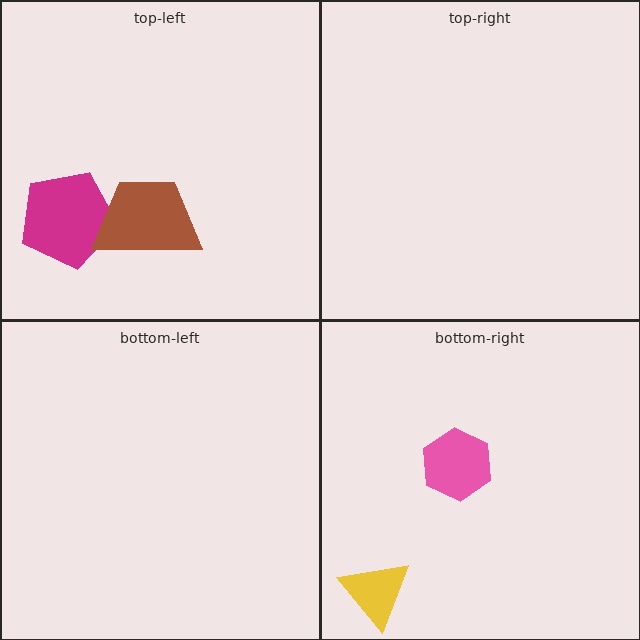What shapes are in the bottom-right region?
The pink hexagon, the yellow triangle.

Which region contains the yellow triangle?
The bottom-right region.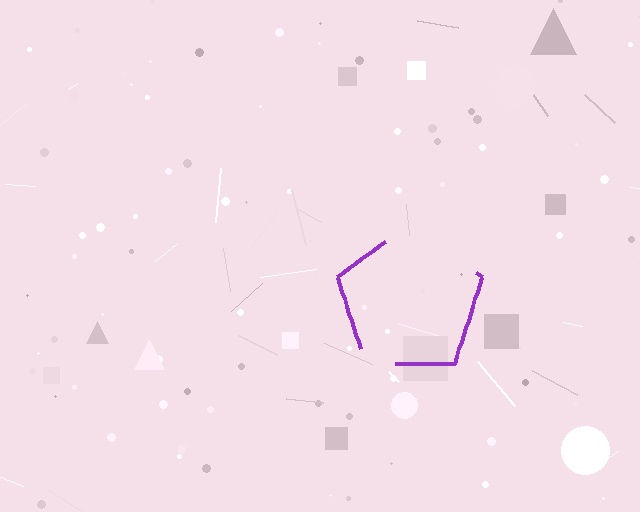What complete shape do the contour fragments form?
The contour fragments form a pentagon.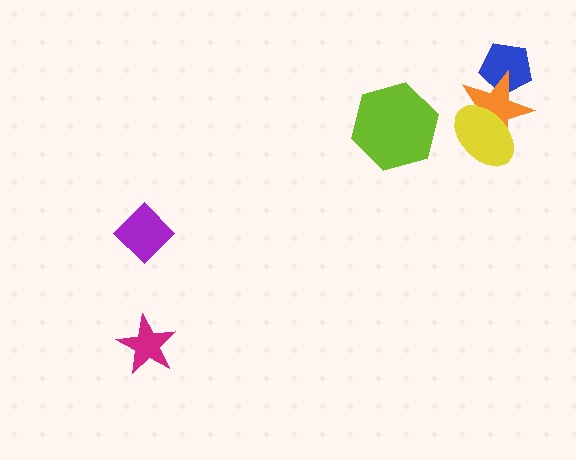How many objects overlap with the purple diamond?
0 objects overlap with the purple diamond.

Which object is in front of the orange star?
The yellow ellipse is in front of the orange star.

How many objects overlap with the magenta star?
0 objects overlap with the magenta star.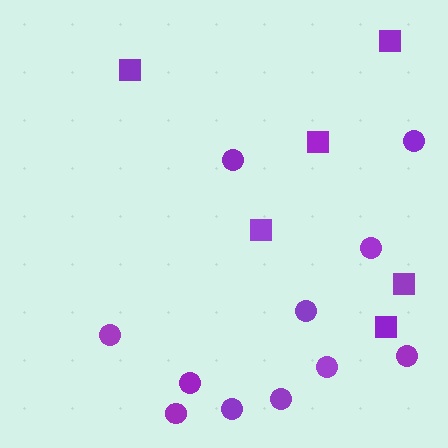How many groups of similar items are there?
There are 2 groups: one group of circles (11) and one group of squares (6).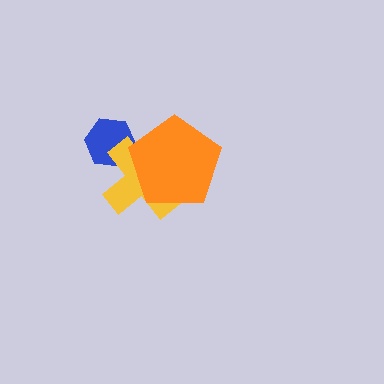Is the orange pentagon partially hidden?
No, no other shape covers it.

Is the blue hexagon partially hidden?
Yes, it is partially covered by another shape.